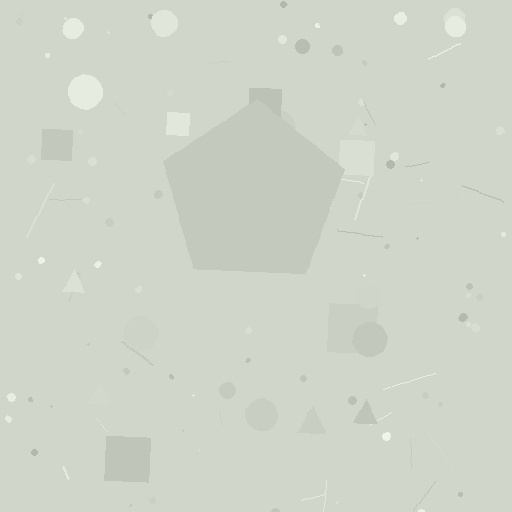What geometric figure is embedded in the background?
A pentagon is embedded in the background.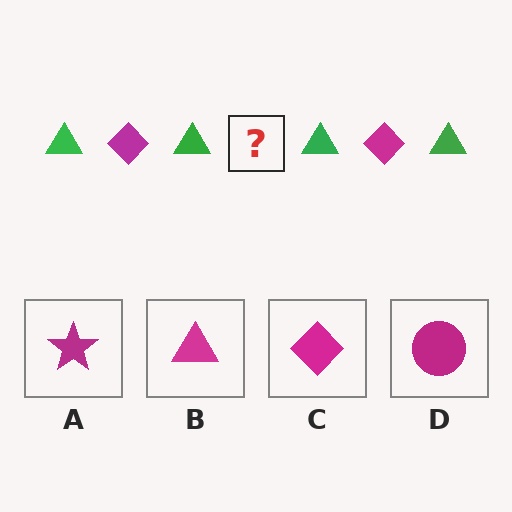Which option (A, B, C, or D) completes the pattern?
C.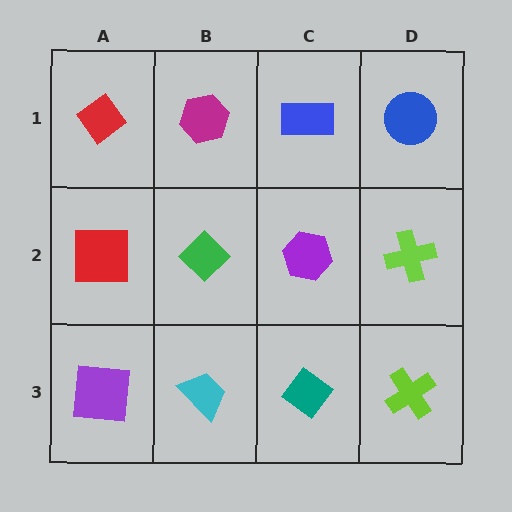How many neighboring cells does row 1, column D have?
2.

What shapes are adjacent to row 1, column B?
A green diamond (row 2, column B), a red diamond (row 1, column A), a blue rectangle (row 1, column C).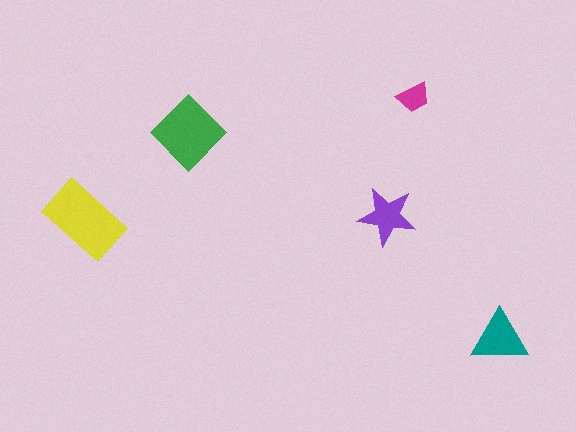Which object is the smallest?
The magenta trapezoid.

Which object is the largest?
The yellow rectangle.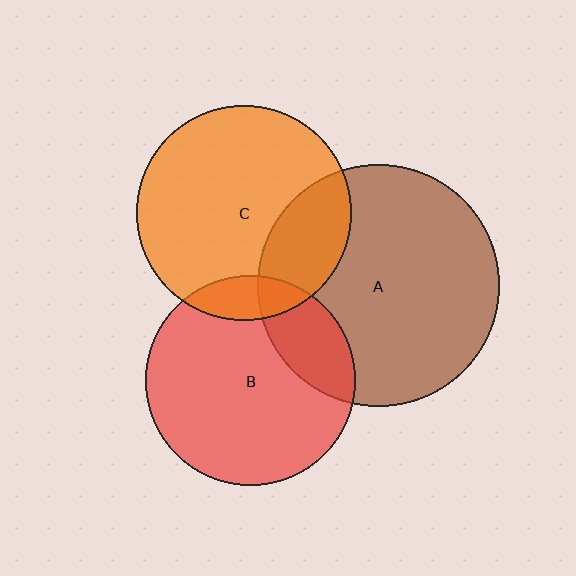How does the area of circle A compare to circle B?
Approximately 1.3 times.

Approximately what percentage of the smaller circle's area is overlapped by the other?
Approximately 20%.